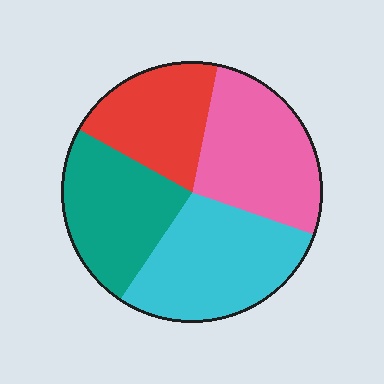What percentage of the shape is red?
Red covers around 20% of the shape.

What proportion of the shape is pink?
Pink takes up between a quarter and a half of the shape.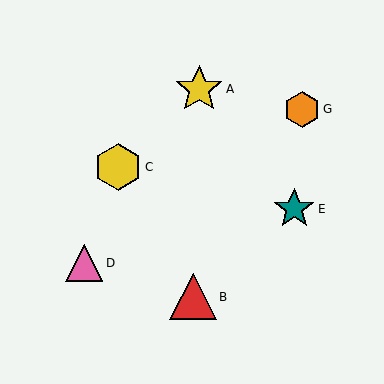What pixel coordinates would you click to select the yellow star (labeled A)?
Click at (199, 89) to select the yellow star A.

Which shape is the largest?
The yellow star (labeled A) is the largest.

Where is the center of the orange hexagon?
The center of the orange hexagon is at (302, 109).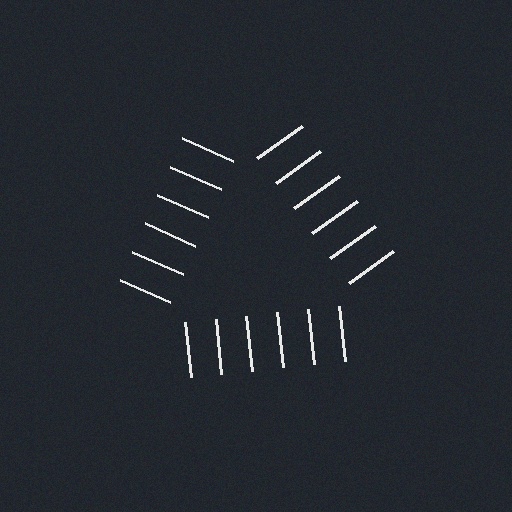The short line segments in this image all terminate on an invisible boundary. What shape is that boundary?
An illusory triangle — the line segments terminate on its edges but no continuous stroke is drawn.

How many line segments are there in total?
18 — 6 along each of the 3 edges.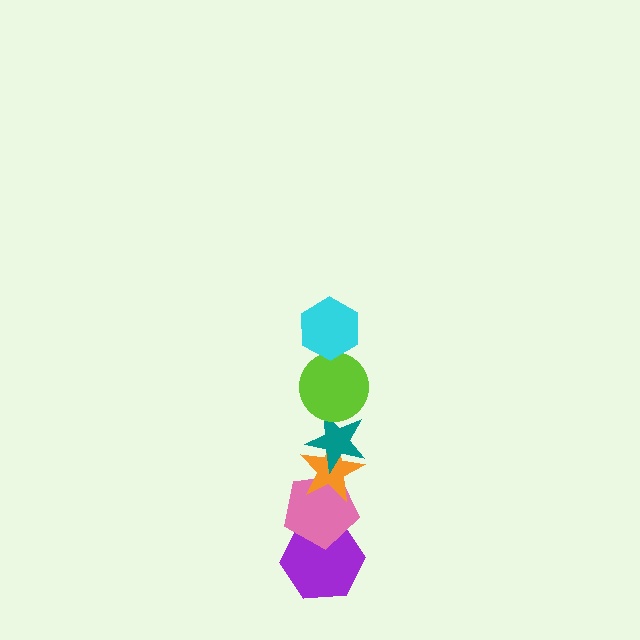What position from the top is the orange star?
The orange star is 4th from the top.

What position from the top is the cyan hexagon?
The cyan hexagon is 1st from the top.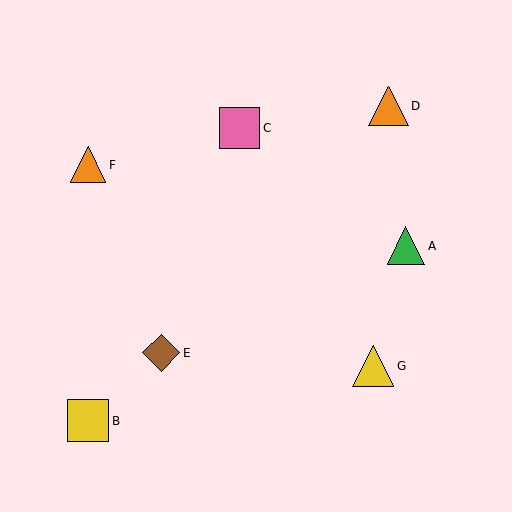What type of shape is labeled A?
Shape A is a green triangle.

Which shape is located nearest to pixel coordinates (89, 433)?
The yellow square (labeled B) at (88, 421) is nearest to that location.